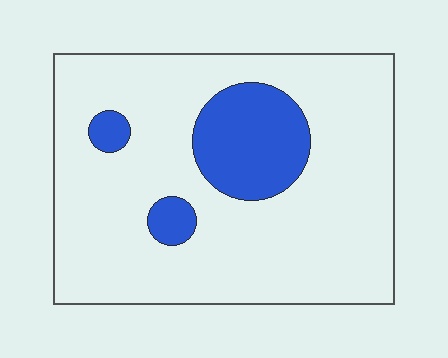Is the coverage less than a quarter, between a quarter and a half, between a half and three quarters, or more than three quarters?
Less than a quarter.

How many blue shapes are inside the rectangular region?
3.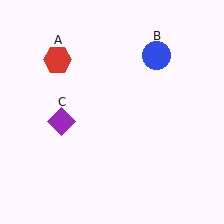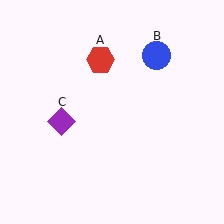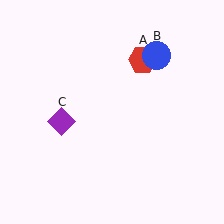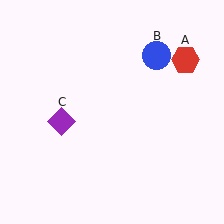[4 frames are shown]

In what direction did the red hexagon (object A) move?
The red hexagon (object A) moved right.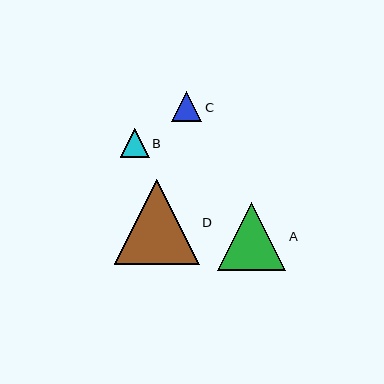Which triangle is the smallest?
Triangle B is the smallest with a size of approximately 29 pixels.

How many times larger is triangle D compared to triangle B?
Triangle D is approximately 2.9 times the size of triangle B.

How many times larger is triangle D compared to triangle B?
Triangle D is approximately 2.9 times the size of triangle B.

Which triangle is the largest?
Triangle D is the largest with a size of approximately 85 pixels.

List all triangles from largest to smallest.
From largest to smallest: D, A, C, B.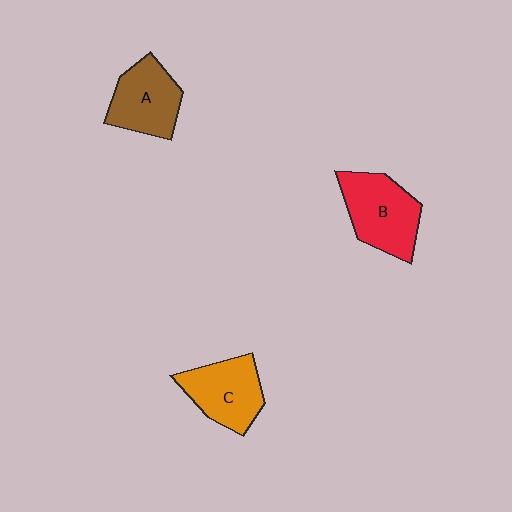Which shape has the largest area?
Shape B (red).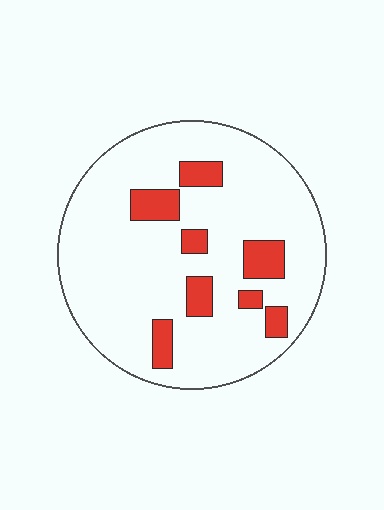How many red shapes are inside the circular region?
8.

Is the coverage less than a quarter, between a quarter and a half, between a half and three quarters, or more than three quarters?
Less than a quarter.